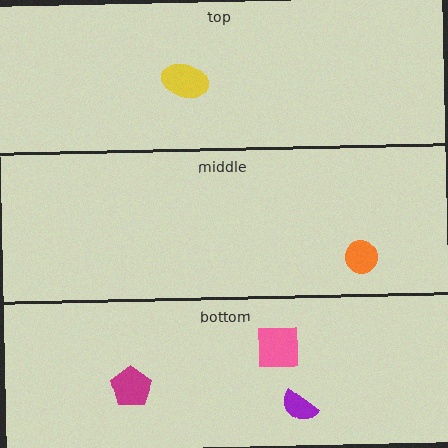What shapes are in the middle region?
The orange circle.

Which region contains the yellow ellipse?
The top region.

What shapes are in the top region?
The yellow ellipse.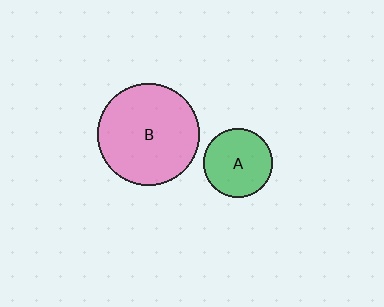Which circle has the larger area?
Circle B (pink).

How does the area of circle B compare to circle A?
Approximately 2.2 times.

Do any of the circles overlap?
No, none of the circles overlap.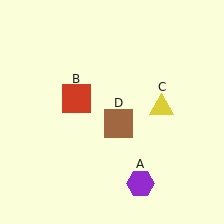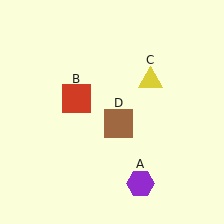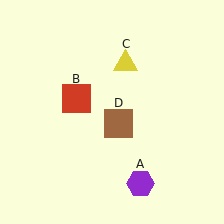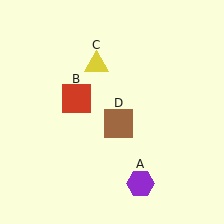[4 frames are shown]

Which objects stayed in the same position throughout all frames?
Purple hexagon (object A) and red square (object B) and brown square (object D) remained stationary.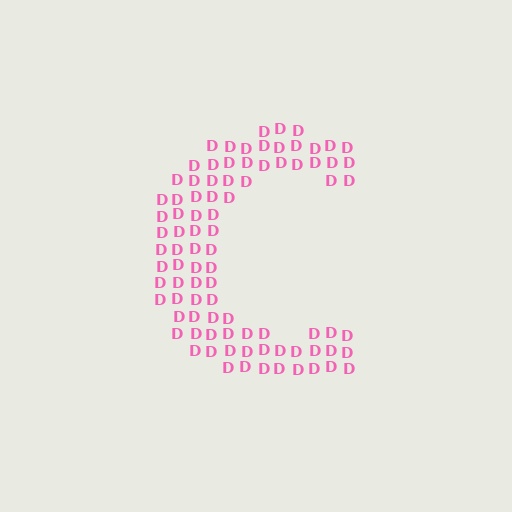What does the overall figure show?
The overall figure shows the letter C.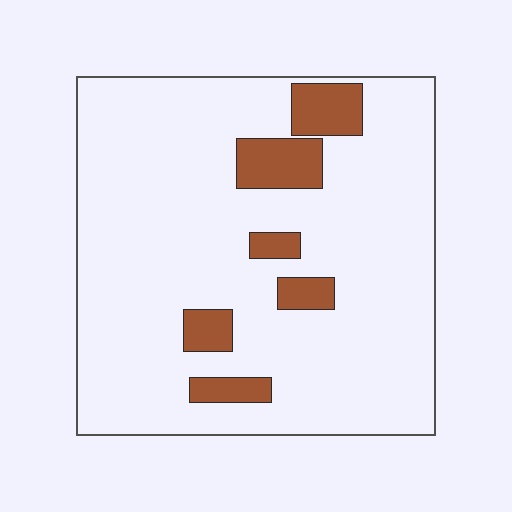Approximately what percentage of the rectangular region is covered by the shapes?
Approximately 10%.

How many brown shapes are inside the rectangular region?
6.